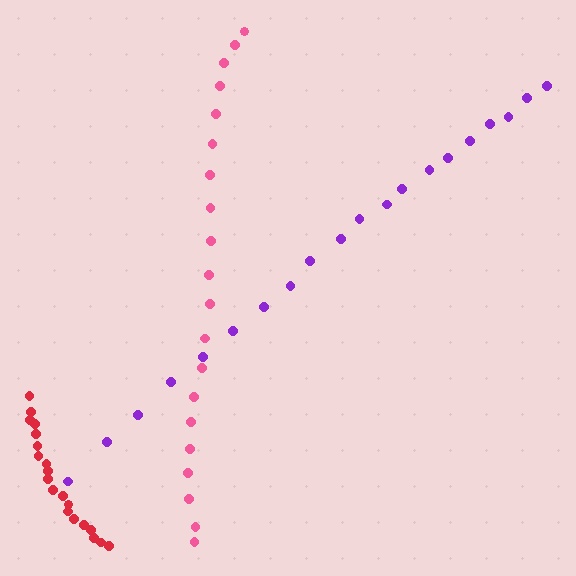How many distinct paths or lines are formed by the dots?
There are 3 distinct paths.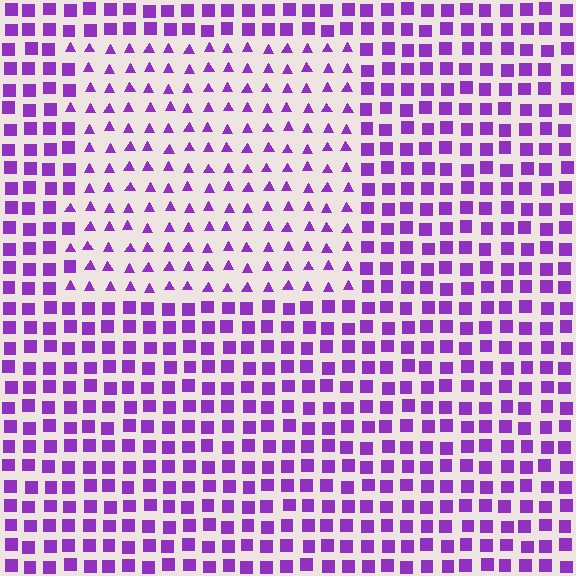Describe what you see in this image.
The image is filled with small purple elements arranged in a uniform grid. A rectangle-shaped region contains triangles, while the surrounding area contains squares. The boundary is defined purely by the change in element shape.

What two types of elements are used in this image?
The image uses triangles inside the rectangle region and squares outside it.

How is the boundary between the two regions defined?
The boundary is defined by a change in element shape: triangles inside vs. squares outside. All elements share the same color and spacing.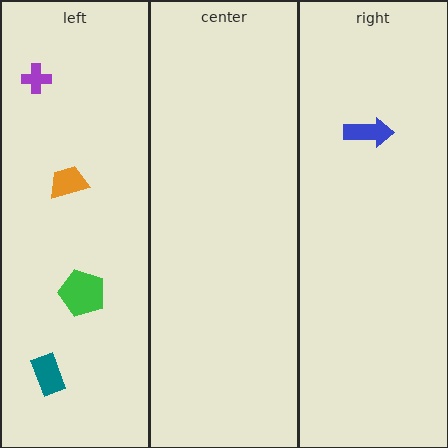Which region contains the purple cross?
The left region.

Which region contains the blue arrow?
The right region.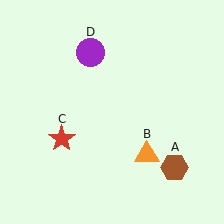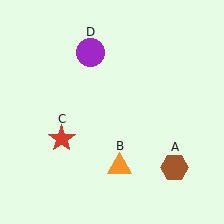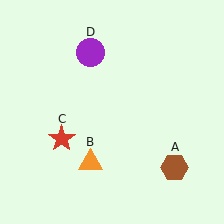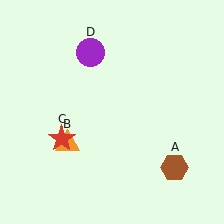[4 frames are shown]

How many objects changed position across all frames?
1 object changed position: orange triangle (object B).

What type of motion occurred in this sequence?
The orange triangle (object B) rotated clockwise around the center of the scene.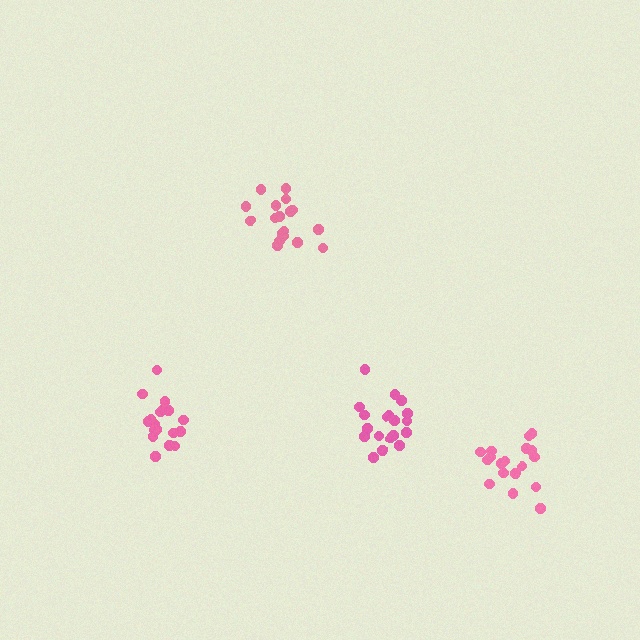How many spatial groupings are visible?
There are 4 spatial groupings.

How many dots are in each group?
Group 1: 18 dots, Group 2: 19 dots, Group 3: 18 dots, Group 4: 18 dots (73 total).